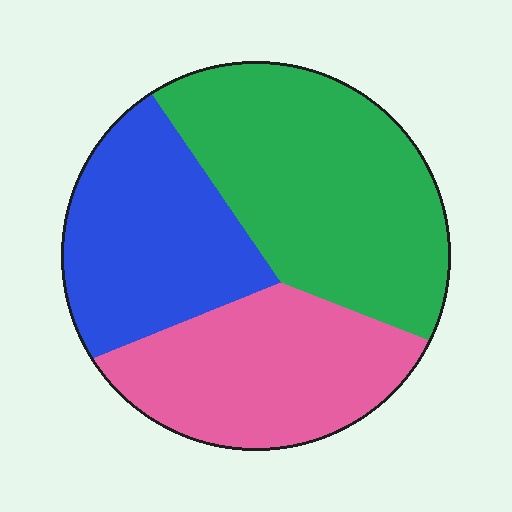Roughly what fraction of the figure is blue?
Blue covers about 30% of the figure.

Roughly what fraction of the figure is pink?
Pink covers roughly 30% of the figure.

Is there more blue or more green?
Green.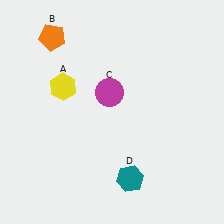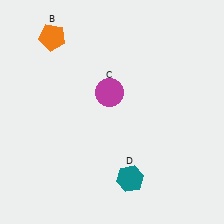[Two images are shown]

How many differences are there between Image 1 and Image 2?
There is 1 difference between the two images.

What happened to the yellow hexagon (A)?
The yellow hexagon (A) was removed in Image 2. It was in the top-left area of Image 1.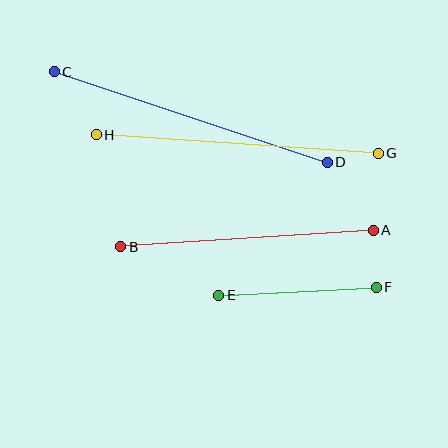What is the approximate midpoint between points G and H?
The midpoint is at approximately (237, 144) pixels.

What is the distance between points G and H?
The distance is approximately 283 pixels.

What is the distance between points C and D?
The distance is approximately 287 pixels.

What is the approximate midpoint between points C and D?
The midpoint is at approximately (191, 117) pixels.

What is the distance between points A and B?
The distance is approximately 253 pixels.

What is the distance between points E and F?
The distance is approximately 158 pixels.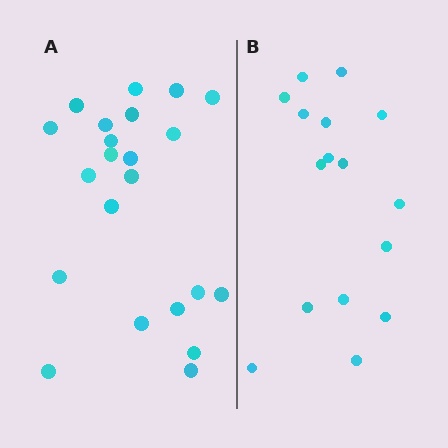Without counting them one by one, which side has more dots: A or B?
Region A (the left region) has more dots.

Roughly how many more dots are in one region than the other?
Region A has about 6 more dots than region B.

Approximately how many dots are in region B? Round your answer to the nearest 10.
About 20 dots. (The exact count is 16, which rounds to 20.)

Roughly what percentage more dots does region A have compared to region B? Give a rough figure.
About 40% more.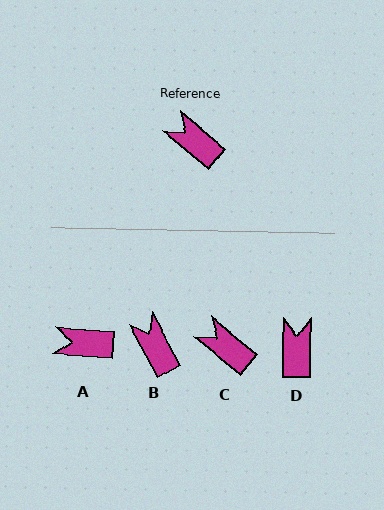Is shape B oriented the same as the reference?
No, it is off by about 22 degrees.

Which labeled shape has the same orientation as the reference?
C.